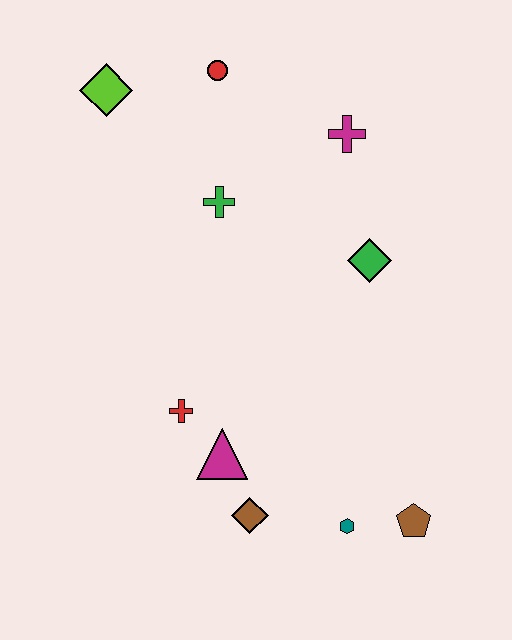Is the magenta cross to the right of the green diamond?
No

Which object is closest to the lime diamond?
The red circle is closest to the lime diamond.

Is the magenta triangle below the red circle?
Yes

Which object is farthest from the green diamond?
The lime diamond is farthest from the green diamond.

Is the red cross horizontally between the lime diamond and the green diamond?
Yes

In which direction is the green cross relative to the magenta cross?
The green cross is to the left of the magenta cross.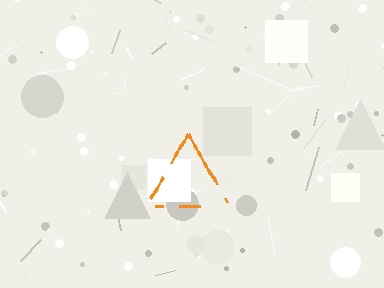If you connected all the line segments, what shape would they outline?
They would outline a triangle.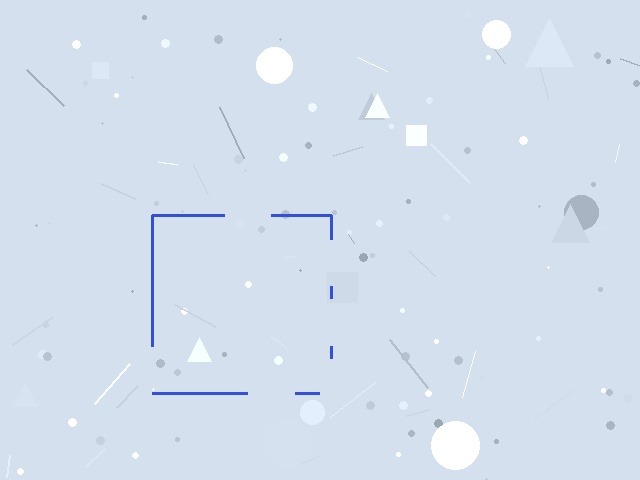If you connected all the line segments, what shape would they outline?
They would outline a square.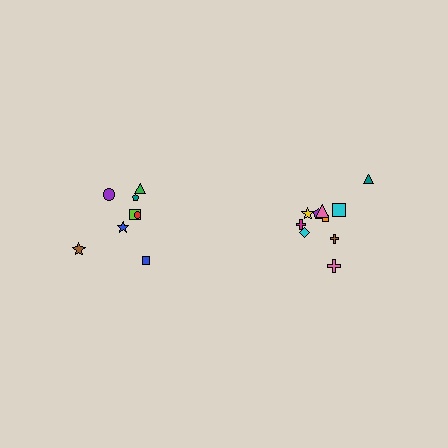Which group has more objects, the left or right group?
The right group.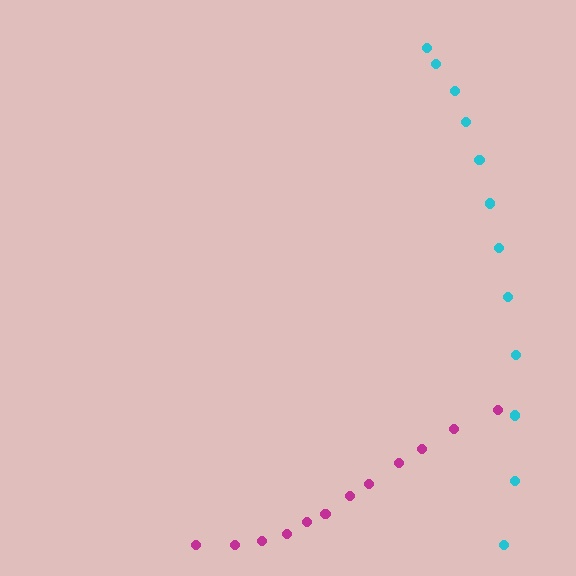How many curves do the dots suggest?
There are 2 distinct paths.